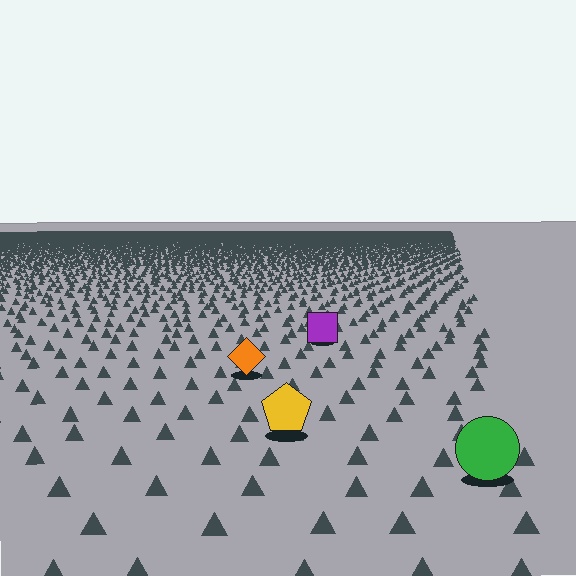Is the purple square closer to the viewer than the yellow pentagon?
No. The yellow pentagon is closer — you can tell from the texture gradient: the ground texture is coarser near it.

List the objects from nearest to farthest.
From nearest to farthest: the green circle, the yellow pentagon, the orange diamond, the purple square.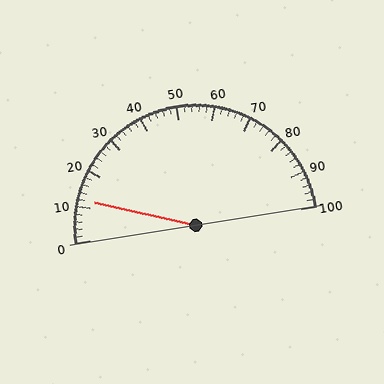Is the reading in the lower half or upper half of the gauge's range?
The reading is in the lower half of the range (0 to 100).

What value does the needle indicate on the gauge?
The needle indicates approximately 12.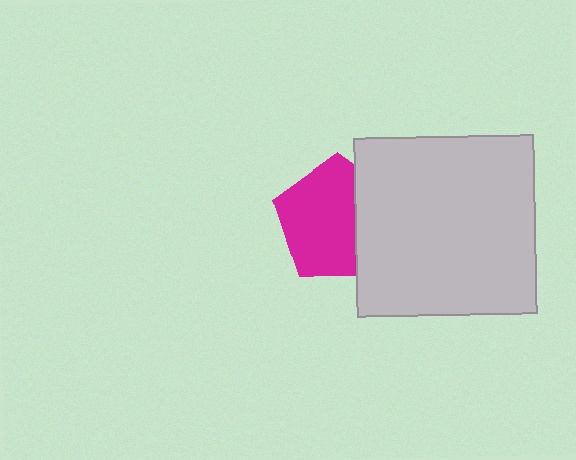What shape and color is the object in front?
The object in front is a light gray square.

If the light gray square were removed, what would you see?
You would see the complete magenta pentagon.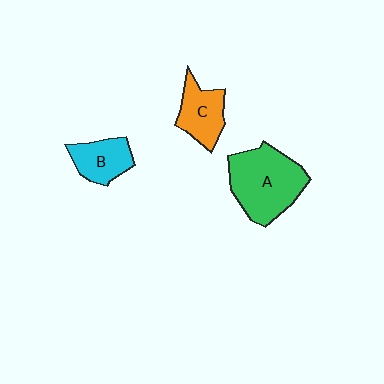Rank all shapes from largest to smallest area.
From largest to smallest: A (green), C (orange), B (cyan).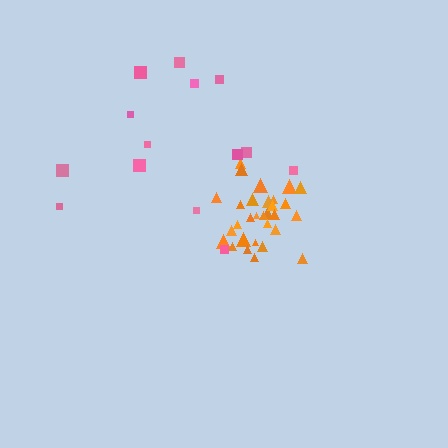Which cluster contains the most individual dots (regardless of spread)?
Orange (30).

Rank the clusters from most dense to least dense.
orange, pink.